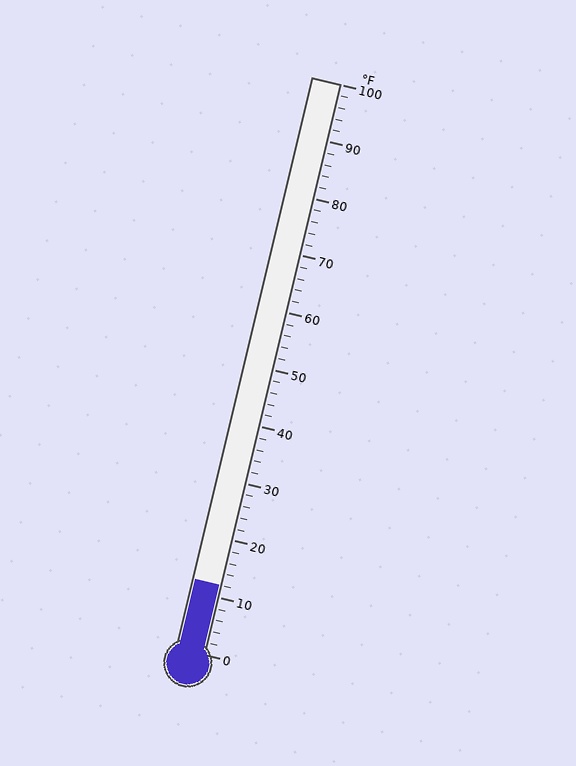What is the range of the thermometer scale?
The thermometer scale ranges from 0°F to 100°F.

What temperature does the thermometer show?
The thermometer shows approximately 12°F.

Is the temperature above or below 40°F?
The temperature is below 40°F.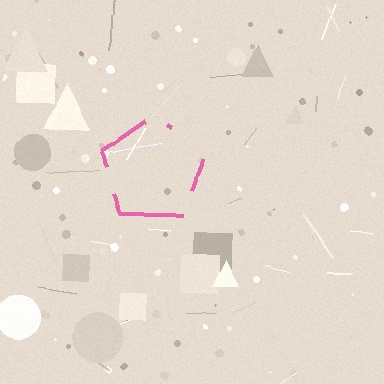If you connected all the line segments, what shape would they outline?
They would outline a pentagon.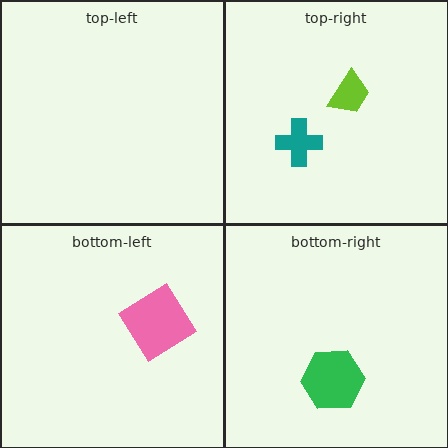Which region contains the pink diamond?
The bottom-left region.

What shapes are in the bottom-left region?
The pink diamond.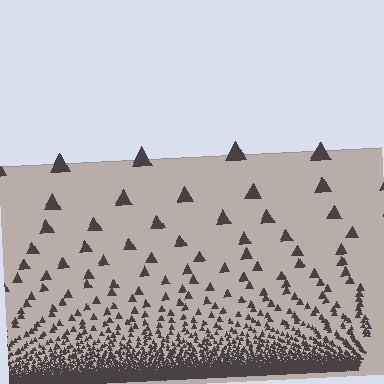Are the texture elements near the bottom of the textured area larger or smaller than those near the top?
Smaller. The gradient is inverted — elements near the bottom are smaller and denser.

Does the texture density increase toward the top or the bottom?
Density increases toward the bottom.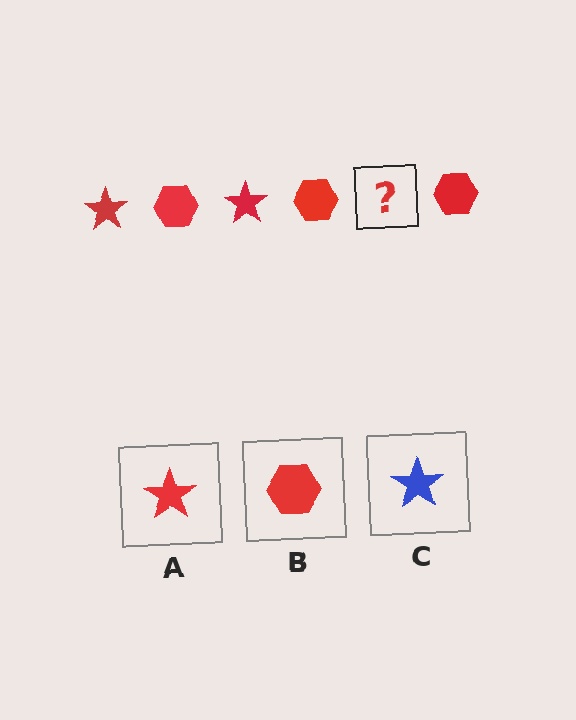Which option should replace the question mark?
Option A.